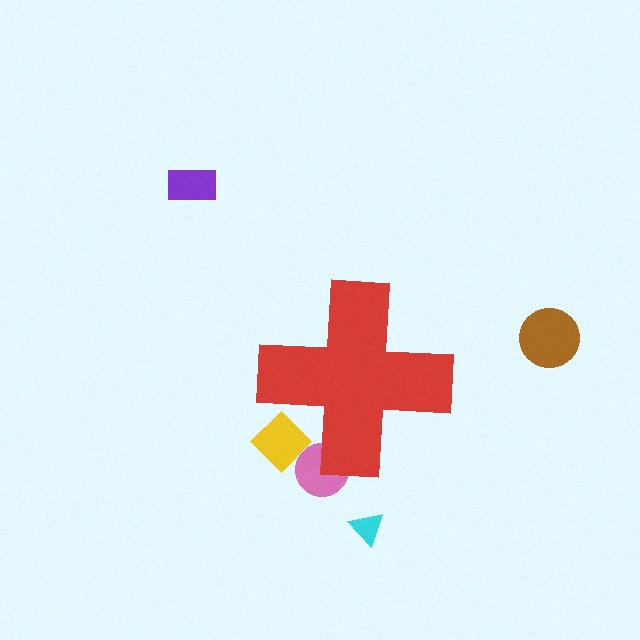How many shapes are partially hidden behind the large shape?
2 shapes are partially hidden.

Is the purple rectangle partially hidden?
No, the purple rectangle is fully visible.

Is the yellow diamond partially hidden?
Yes, the yellow diamond is partially hidden behind the red cross.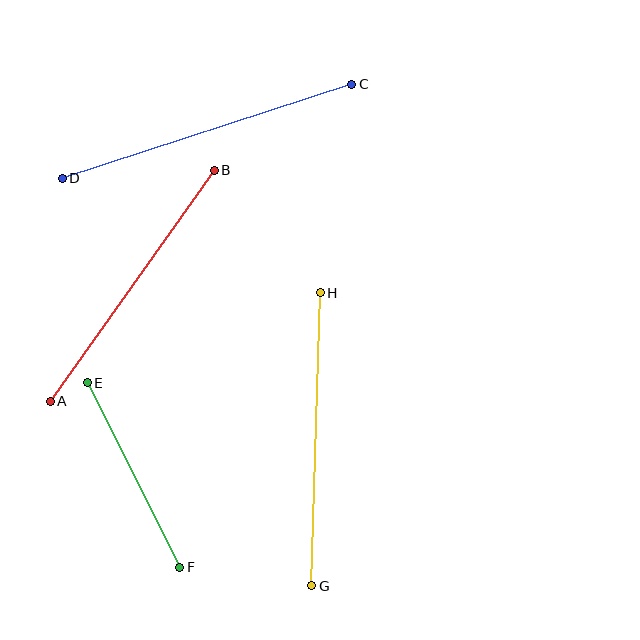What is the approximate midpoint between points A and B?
The midpoint is at approximately (132, 286) pixels.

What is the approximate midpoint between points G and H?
The midpoint is at approximately (316, 439) pixels.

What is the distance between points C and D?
The distance is approximately 304 pixels.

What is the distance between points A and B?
The distance is approximately 283 pixels.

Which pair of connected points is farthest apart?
Points C and D are farthest apart.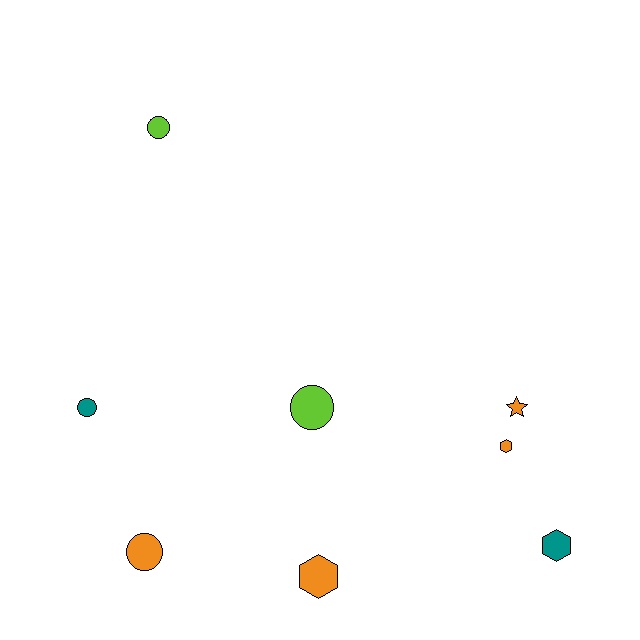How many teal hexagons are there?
There is 1 teal hexagon.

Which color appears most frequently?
Orange, with 4 objects.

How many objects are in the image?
There are 8 objects.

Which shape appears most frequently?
Circle, with 4 objects.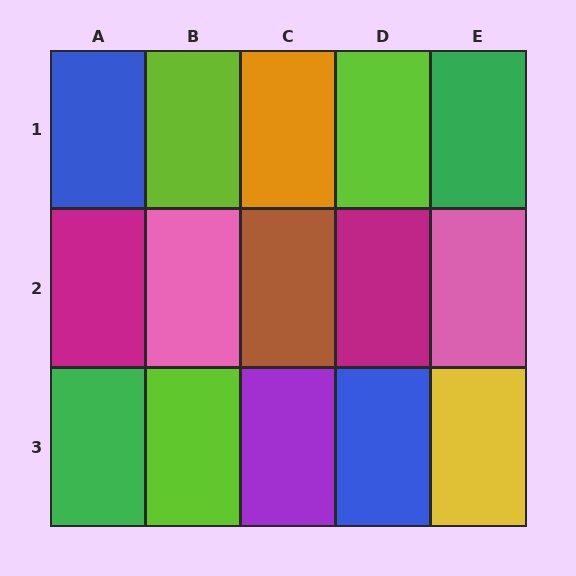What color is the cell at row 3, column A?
Green.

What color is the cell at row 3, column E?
Yellow.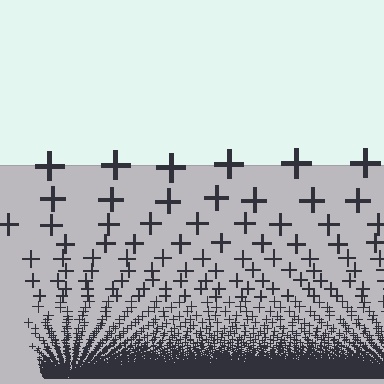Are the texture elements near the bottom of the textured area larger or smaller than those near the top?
Smaller. The gradient is inverted — elements near the bottom are smaller and denser.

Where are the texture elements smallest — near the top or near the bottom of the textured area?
Near the bottom.